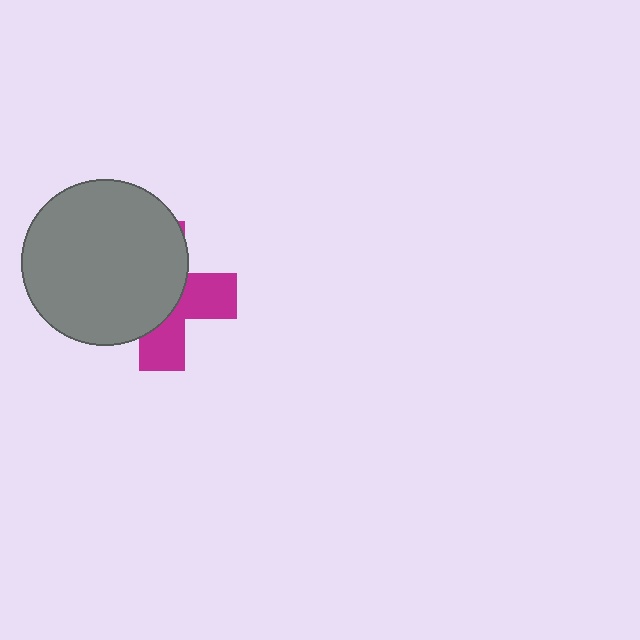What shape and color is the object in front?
The object in front is a gray circle.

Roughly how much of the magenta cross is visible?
A small part of it is visible (roughly 41%).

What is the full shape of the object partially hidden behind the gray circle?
The partially hidden object is a magenta cross.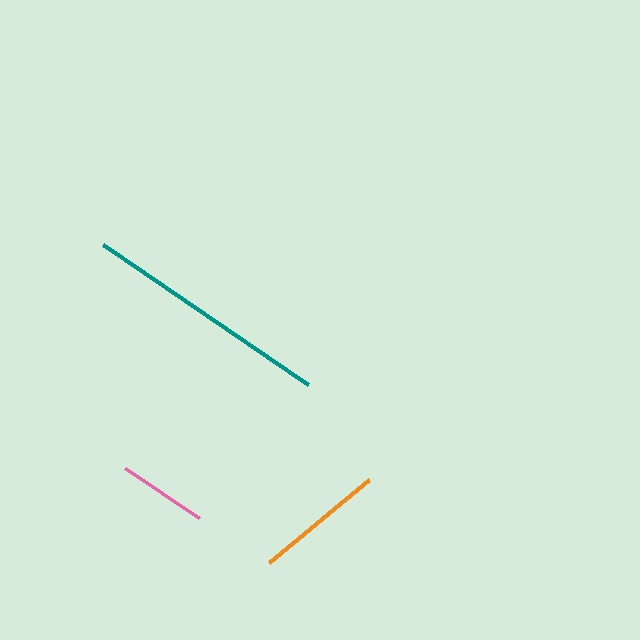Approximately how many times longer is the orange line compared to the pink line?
The orange line is approximately 1.4 times the length of the pink line.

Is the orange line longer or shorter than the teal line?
The teal line is longer than the orange line.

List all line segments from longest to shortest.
From longest to shortest: teal, orange, pink.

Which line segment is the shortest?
The pink line is the shortest at approximately 89 pixels.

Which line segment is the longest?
The teal line is the longest at approximately 248 pixels.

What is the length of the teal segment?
The teal segment is approximately 248 pixels long.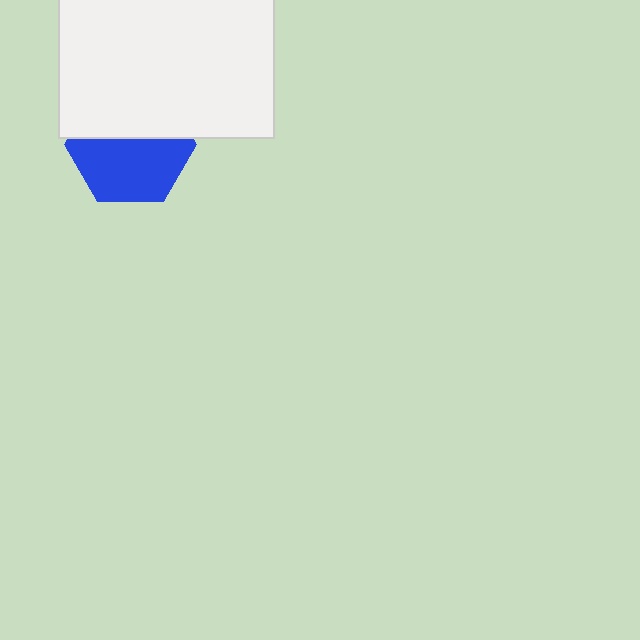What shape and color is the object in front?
The object in front is a white rectangle.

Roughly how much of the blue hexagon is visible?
About half of it is visible (roughly 56%).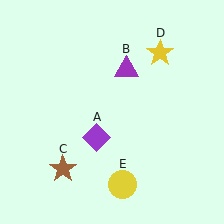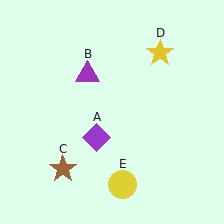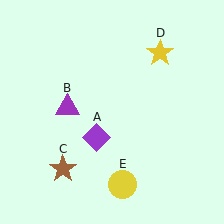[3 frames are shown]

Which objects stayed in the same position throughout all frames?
Purple diamond (object A) and brown star (object C) and yellow star (object D) and yellow circle (object E) remained stationary.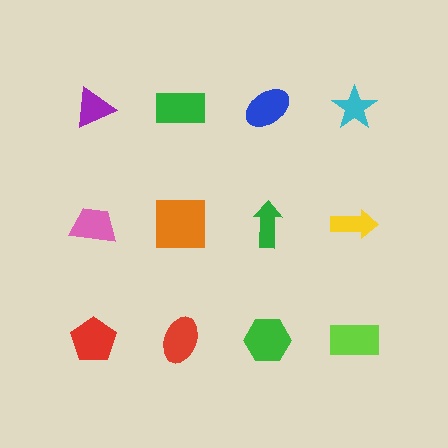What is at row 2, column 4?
A yellow arrow.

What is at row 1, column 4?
A cyan star.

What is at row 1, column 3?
A blue ellipse.